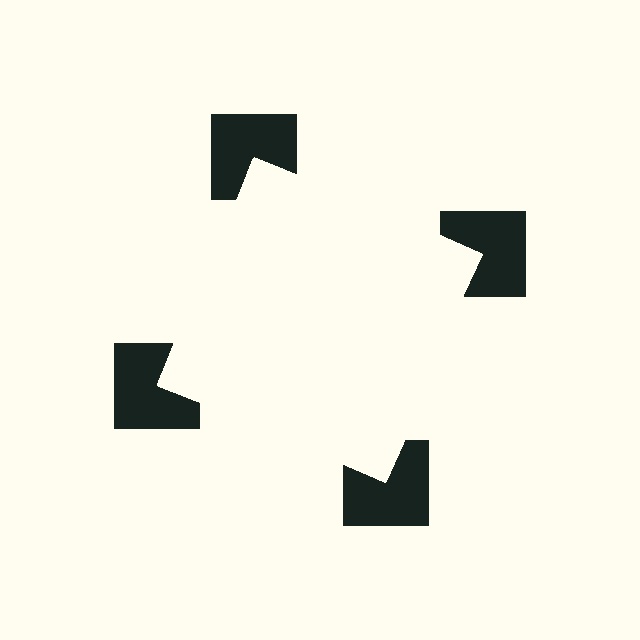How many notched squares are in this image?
There are 4 — one at each vertex of the illusory square.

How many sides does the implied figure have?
4 sides.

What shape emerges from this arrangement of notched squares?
An illusory square — its edges are inferred from the aligned wedge cuts in the notched squares, not physically drawn.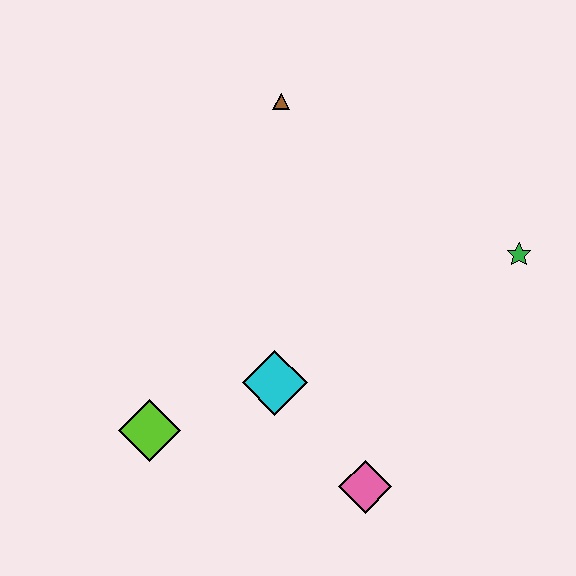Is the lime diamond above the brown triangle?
No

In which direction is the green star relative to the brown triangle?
The green star is to the right of the brown triangle.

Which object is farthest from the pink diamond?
The brown triangle is farthest from the pink diamond.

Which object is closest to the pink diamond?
The cyan diamond is closest to the pink diamond.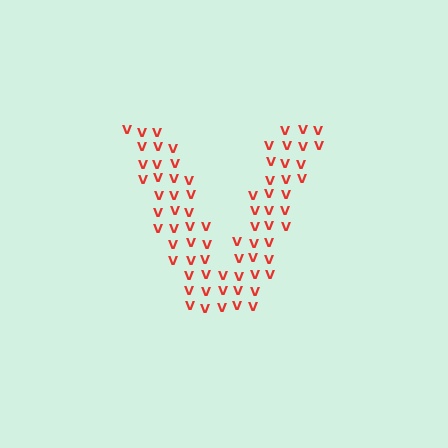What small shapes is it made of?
It is made of small letter V's.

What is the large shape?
The large shape is the letter V.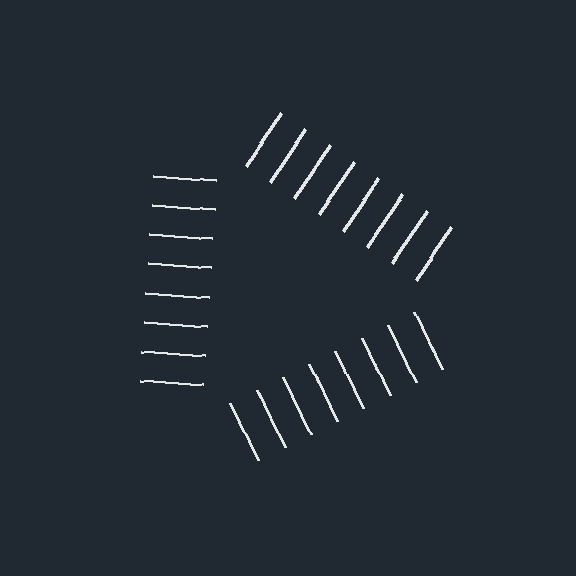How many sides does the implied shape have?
3 sides — the line-ends trace a triangle.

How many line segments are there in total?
24 — 8 along each of the 3 edges.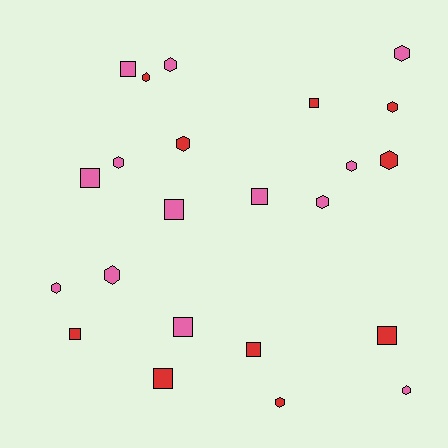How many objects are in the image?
There are 23 objects.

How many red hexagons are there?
There are 5 red hexagons.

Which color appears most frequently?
Pink, with 13 objects.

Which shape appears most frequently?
Hexagon, with 13 objects.